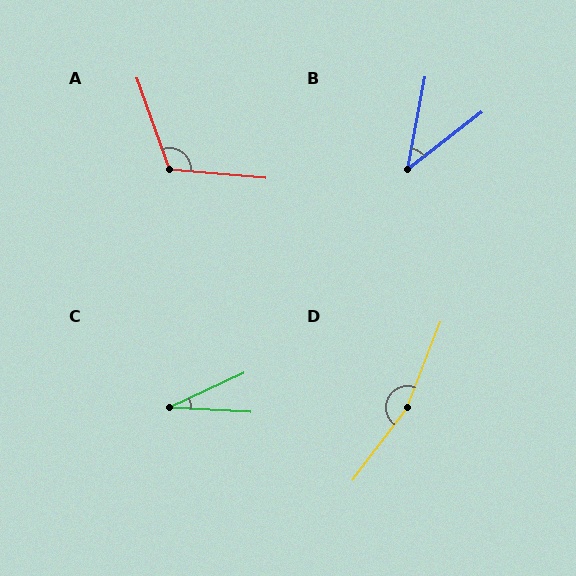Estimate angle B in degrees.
Approximately 42 degrees.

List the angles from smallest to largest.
C (28°), B (42°), A (114°), D (165°).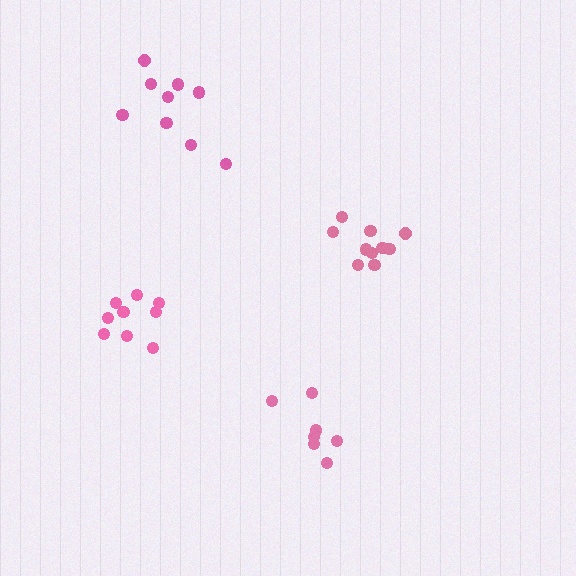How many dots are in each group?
Group 1: 7 dots, Group 2: 10 dots, Group 3: 9 dots, Group 4: 9 dots (35 total).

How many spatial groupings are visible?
There are 4 spatial groupings.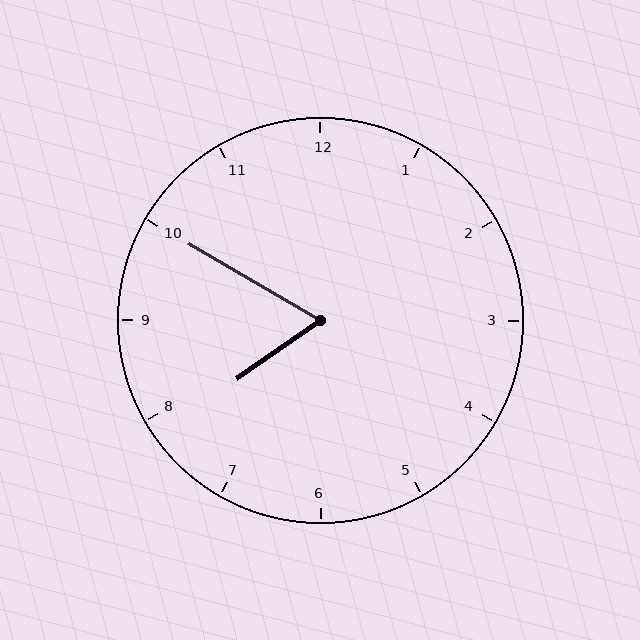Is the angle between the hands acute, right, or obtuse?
It is acute.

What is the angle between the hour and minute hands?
Approximately 65 degrees.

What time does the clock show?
7:50.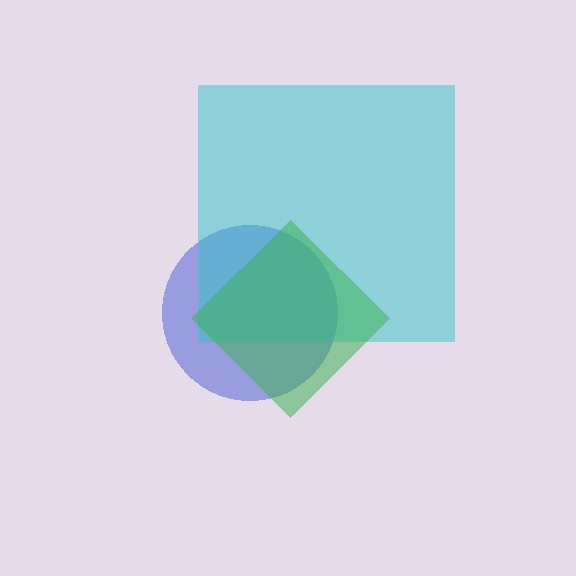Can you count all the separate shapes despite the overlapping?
Yes, there are 3 separate shapes.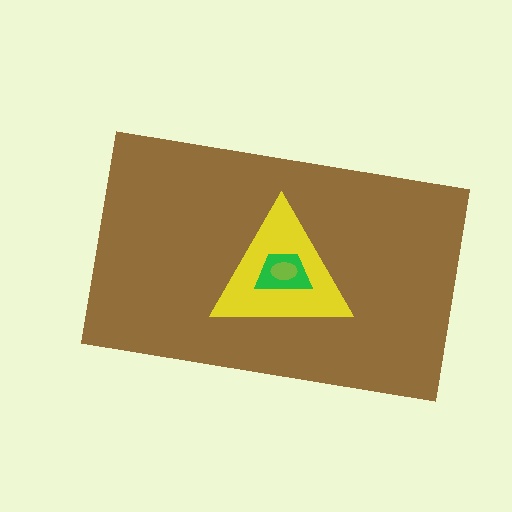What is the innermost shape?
The lime ellipse.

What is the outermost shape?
The brown rectangle.